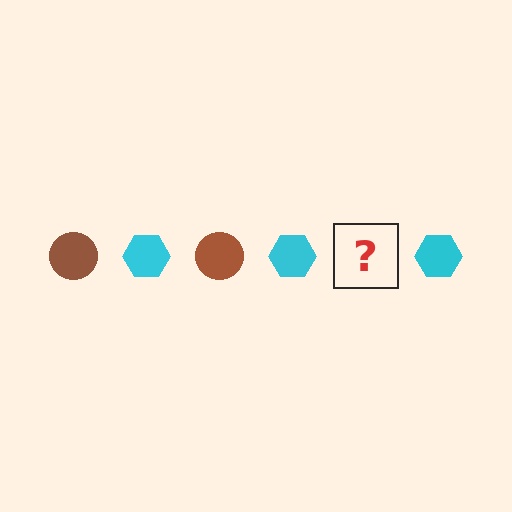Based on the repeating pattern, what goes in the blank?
The blank should be a brown circle.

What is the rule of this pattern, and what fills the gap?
The rule is that the pattern alternates between brown circle and cyan hexagon. The gap should be filled with a brown circle.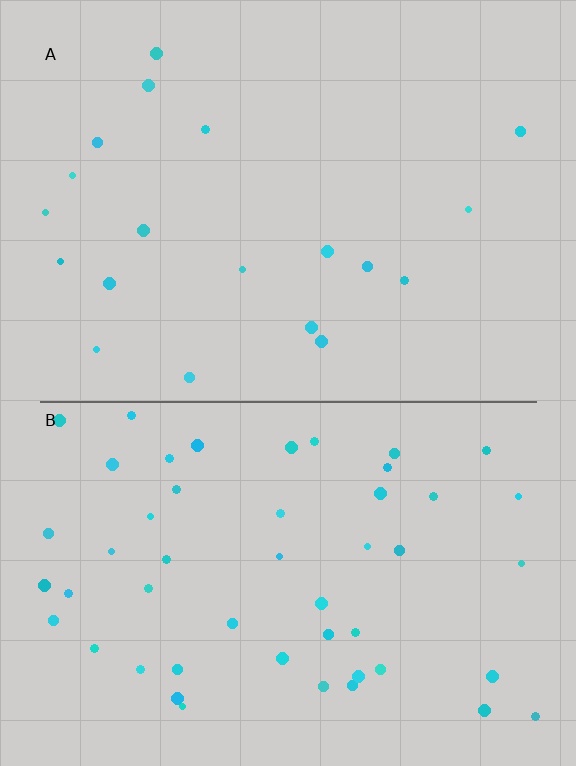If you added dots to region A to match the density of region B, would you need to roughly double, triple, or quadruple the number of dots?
Approximately triple.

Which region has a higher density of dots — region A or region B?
B (the bottom).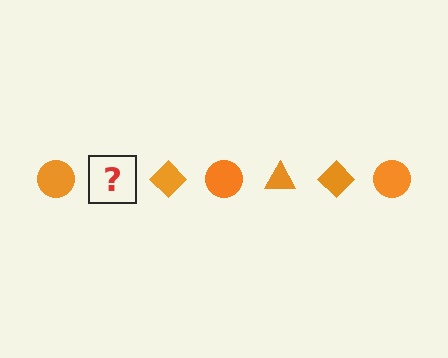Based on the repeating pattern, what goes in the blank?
The blank should be an orange triangle.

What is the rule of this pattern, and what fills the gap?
The rule is that the pattern cycles through circle, triangle, diamond shapes in orange. The gap should be filled with an orange triangle.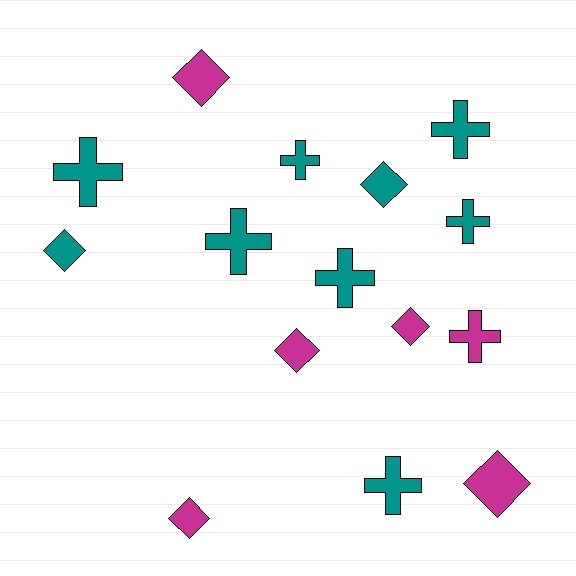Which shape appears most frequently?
Cross, with 8 objects.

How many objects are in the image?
There are 15 objects.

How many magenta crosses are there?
There is 1 magenta cross.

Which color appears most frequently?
Teal, with 9 objects.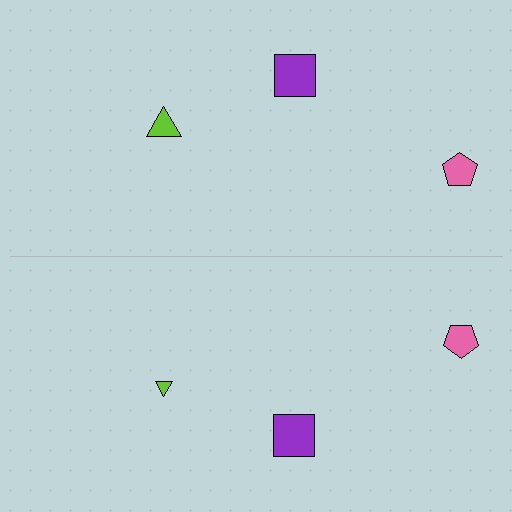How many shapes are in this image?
There are 6 shapes in this image.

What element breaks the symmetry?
The lime triangle on the bottom side has a different size than its mirror counterpart.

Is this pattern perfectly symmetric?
No, the pattern is not perfectly symmetric. The lime triangle on the bottom side has a different size than its mirror counterpart.